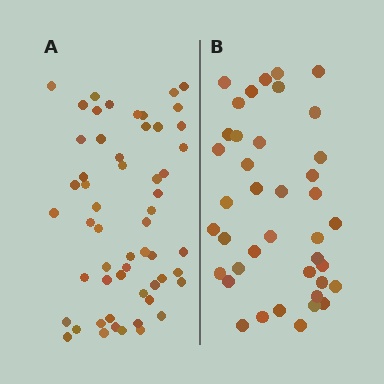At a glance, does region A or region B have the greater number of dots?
Region A (the left region) has more dots.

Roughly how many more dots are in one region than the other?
Region A has approximately 15 more dots than region B.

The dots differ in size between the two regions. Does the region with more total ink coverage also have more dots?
No. Region B has more total ink coverage because its dots are larger, but region A actually contains more individual dots. Total area can be misleading — the number of items is what matters here.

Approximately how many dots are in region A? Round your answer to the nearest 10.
About 60 dots. (The exact count is 56, which rounds to 60.)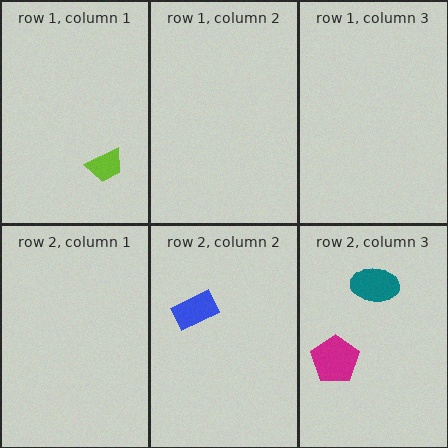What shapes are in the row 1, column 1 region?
The lime trapezoid.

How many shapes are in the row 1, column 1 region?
1.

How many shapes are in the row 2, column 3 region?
2.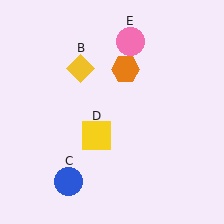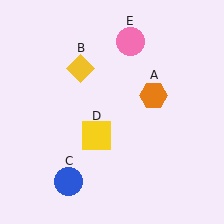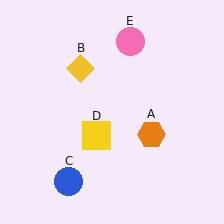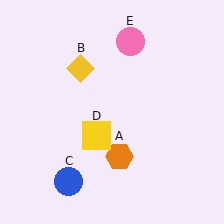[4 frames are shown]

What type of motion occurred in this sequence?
The orange hexagon (object A) rotated clockwise around the center of the scene.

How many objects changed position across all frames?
1 object changed position: orange hexagon (object A).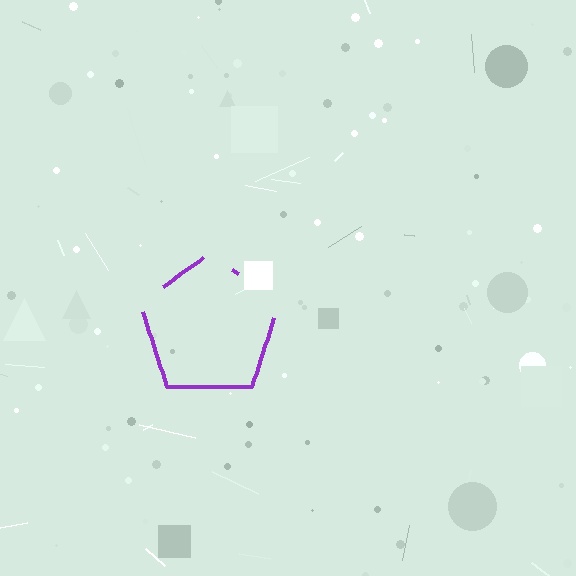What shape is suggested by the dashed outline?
The dashed outline suggests a pentagon.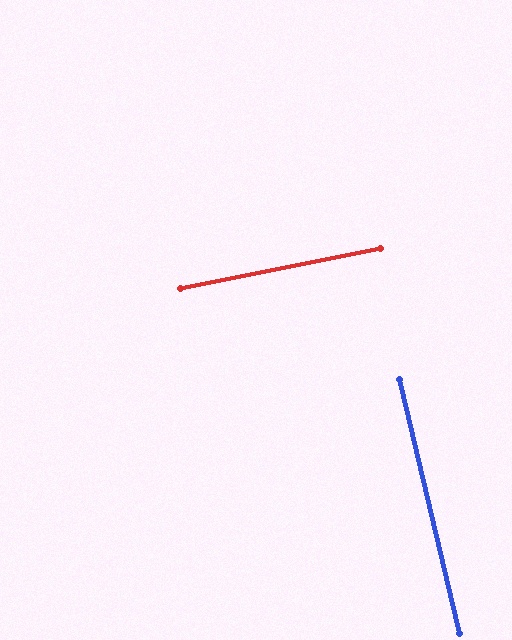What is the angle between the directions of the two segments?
Approximately 88 degrees.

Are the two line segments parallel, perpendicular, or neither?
Perpendicular — they meet at approximately 88°.